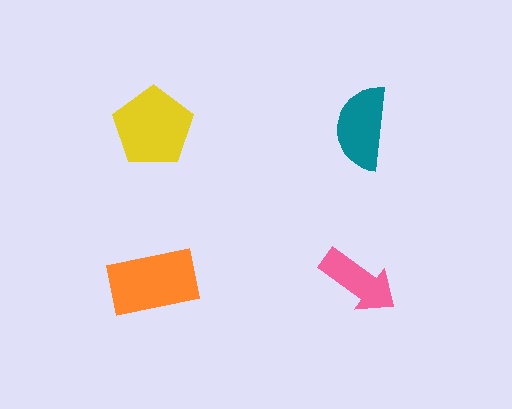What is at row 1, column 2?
A teal semicircle.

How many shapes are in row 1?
2 shapes.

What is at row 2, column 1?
An orange rectangle.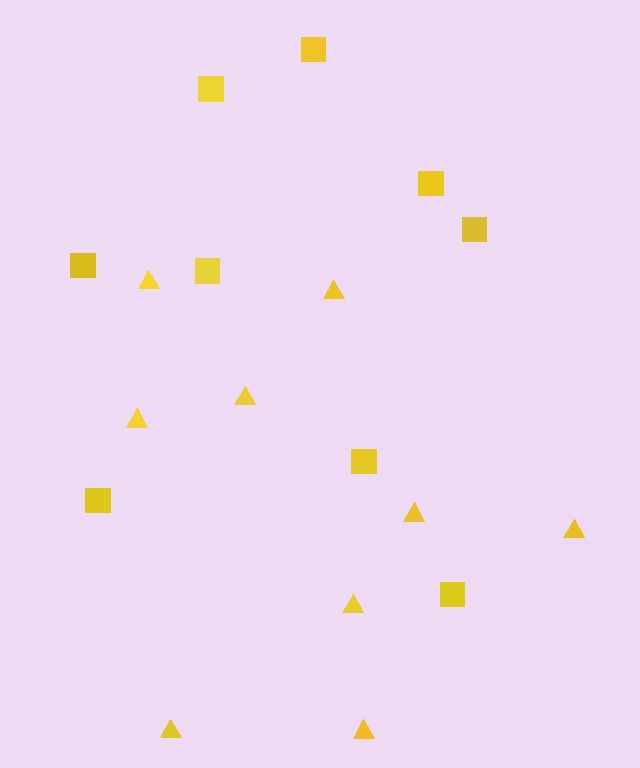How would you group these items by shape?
There are 2 groups: one group of squares (9) and one group of triangles (9).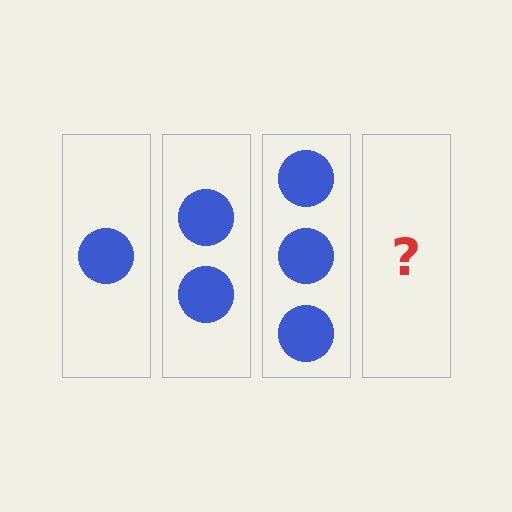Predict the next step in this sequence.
The next step is 4 circles.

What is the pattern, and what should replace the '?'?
The pattern is that each step adds one more circle. The '?' should be 4 circles.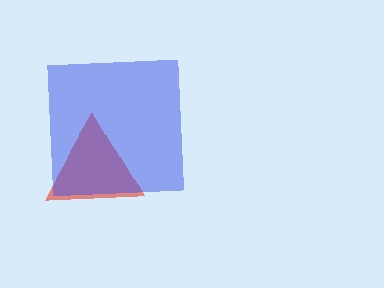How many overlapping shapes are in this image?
There are 2 overlapping shapes in the image.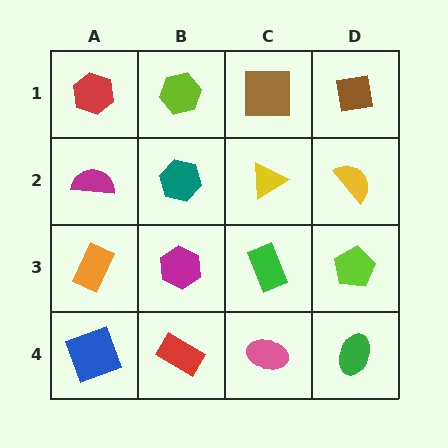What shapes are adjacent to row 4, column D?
A lime pentagon (row 3, column D), a pink ellipse (row 4, column C).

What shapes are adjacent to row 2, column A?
A red hexagon (row 1, column A), an orange rectangle (row 3, column A), a teal hexagon (row 2, column B).